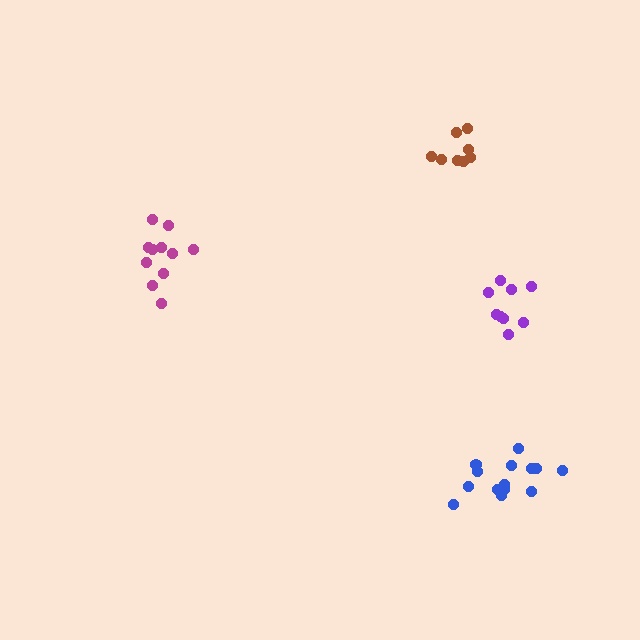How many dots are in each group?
Group 1: 9 dots, Group 2: 14 dots, Group 3: 11 dots, Group 4: 8 dots (42 total).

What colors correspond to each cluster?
The clusters are colored: purple, blue, magenta, brown.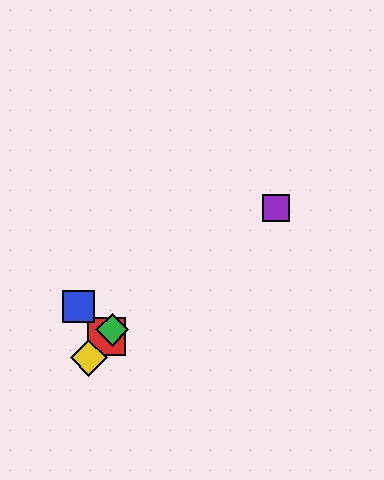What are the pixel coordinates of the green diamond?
The green diamond is at (112, 330).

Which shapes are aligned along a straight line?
The red square, the green diamond, the yellow diamond are aligned along a straight line.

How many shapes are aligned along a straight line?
3 shapes (the red square, the green diamond, the yellow diamond) are aligned along a straight line.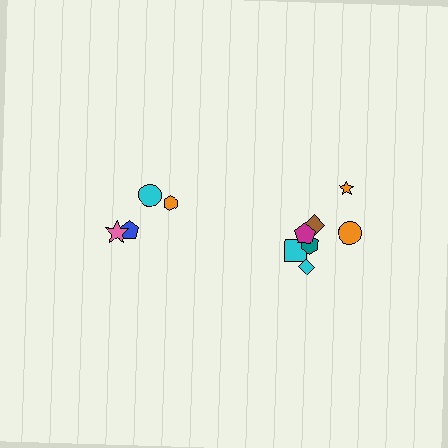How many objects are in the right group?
There are 7 objects.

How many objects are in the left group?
There are 4 objects.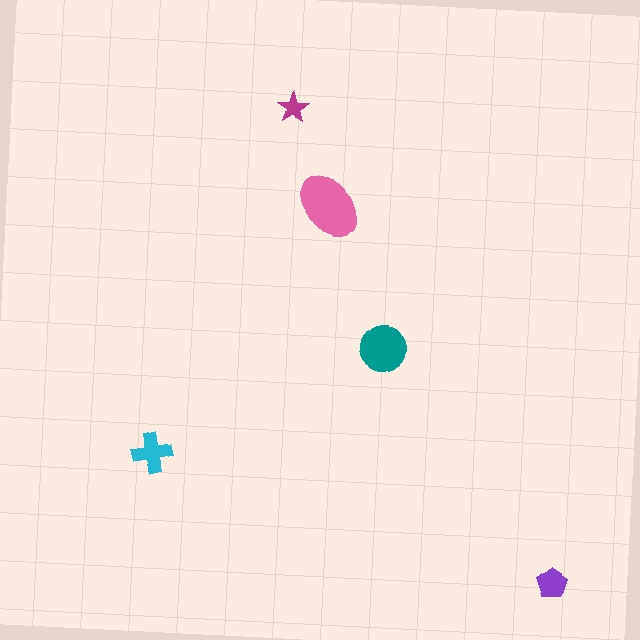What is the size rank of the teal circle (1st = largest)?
2nd.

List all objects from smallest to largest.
The magenta star, the purple pentagon, the cyan cross, the teal circle, the pink ellipse.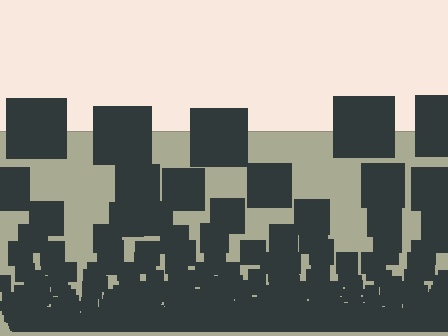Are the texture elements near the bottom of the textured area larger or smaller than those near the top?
Smaller. The gradient is inverted — elements near the bottom are smaller and denser.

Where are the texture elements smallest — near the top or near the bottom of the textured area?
Near the bottom.